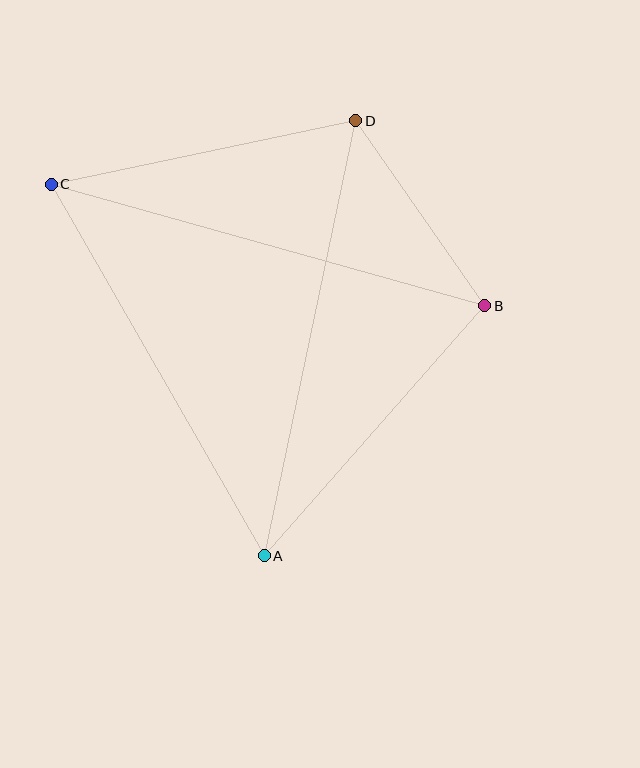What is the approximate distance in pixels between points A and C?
The distance between A and C is approximately 429 pixels.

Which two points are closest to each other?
Points B and D are closest to each other.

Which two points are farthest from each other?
Points B and C are farthest from each other.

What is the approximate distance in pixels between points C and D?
The distance between C and D is approximately 311 pixels.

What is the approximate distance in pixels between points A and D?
The distance between A and D is approximately 445 pixels.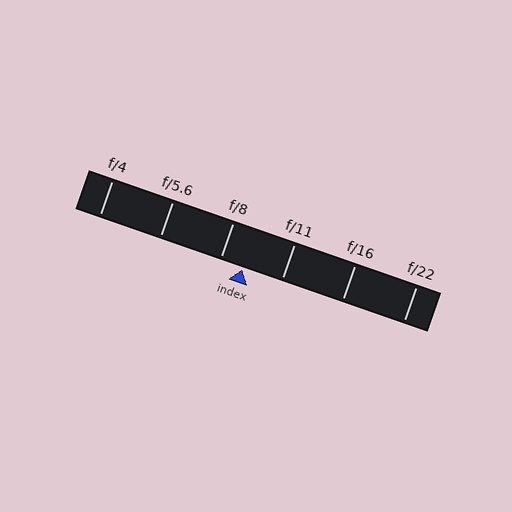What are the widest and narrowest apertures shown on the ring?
The widest aperture shown is f/4 and the narrowest is f/22.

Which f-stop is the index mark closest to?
The index mark is closest to f/8.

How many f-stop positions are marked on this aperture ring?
There are 6 f-stop positions marked.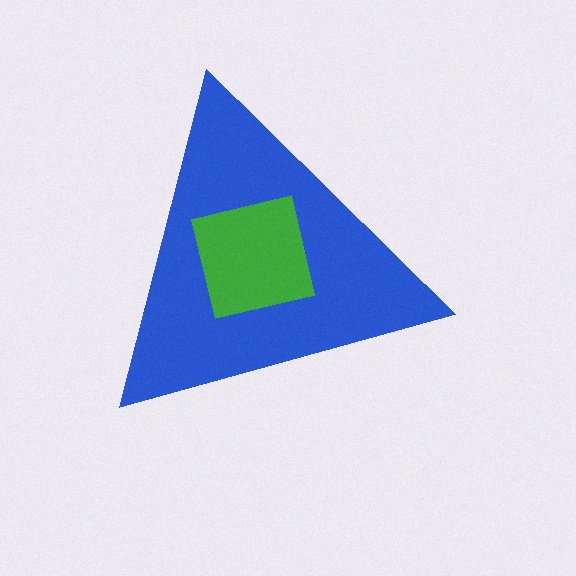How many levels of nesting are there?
2.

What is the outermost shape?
The blue triangle.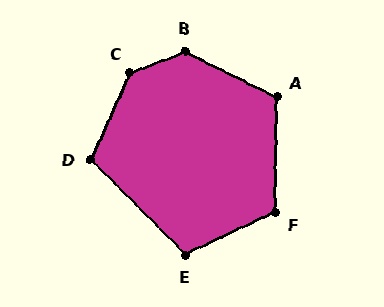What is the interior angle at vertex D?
Approximately 111 degrees (obtuse).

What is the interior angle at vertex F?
Approximately 116 degrees (obtuse).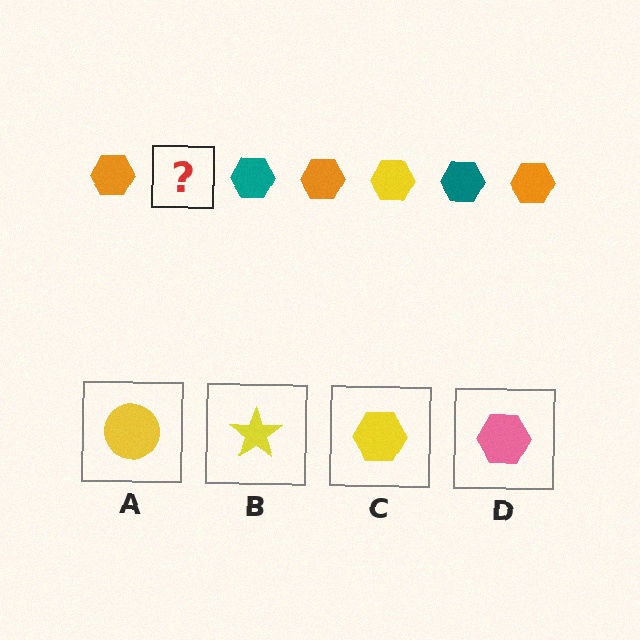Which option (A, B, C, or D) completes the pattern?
C.